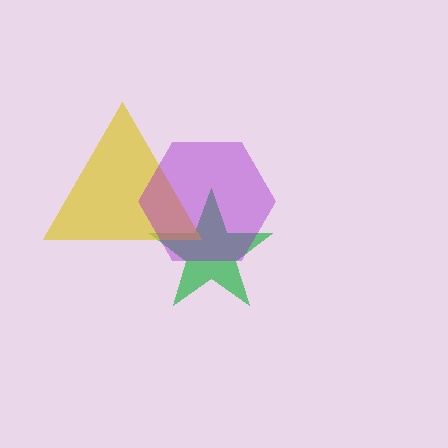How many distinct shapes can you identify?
There are 3 distinct shapes: a green star, a yellow triangle, a purple hexagon.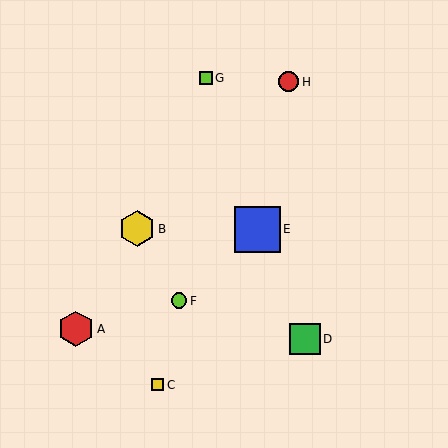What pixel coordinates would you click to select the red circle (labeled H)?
Click at (288, 82) to select the red circle H.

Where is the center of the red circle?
The center of the red circle is at (288, 82).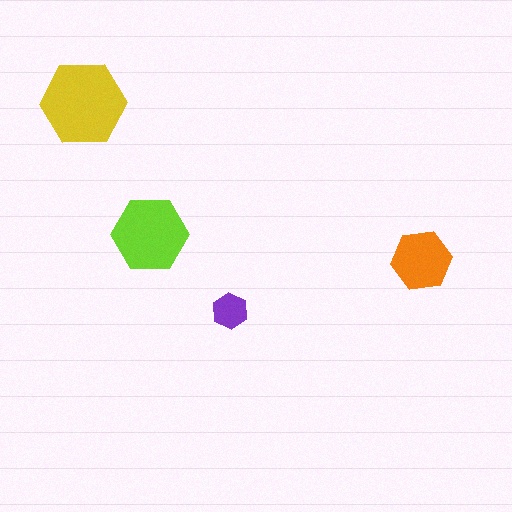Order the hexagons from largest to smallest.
the yellow one, the lime one, the orange one, the purple one.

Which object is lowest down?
The purple hexagon is bottommost.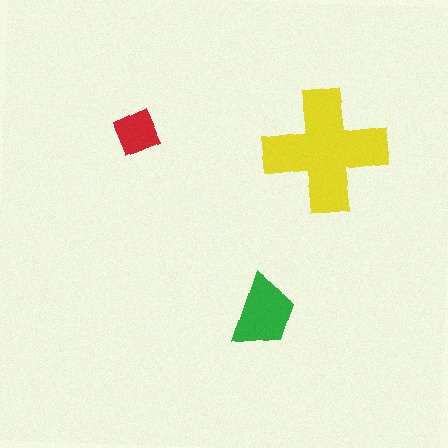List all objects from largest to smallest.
The yellow cross, the green trapezoid, the red diamond.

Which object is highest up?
The red diamond is topmost.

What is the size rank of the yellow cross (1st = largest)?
1st.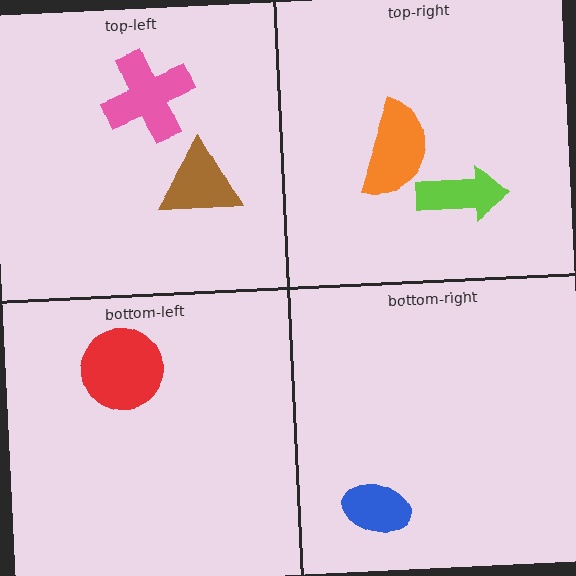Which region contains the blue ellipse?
The bottom-right region.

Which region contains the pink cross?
The top-left region.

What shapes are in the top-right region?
The orange semicircle, the lime arrow.